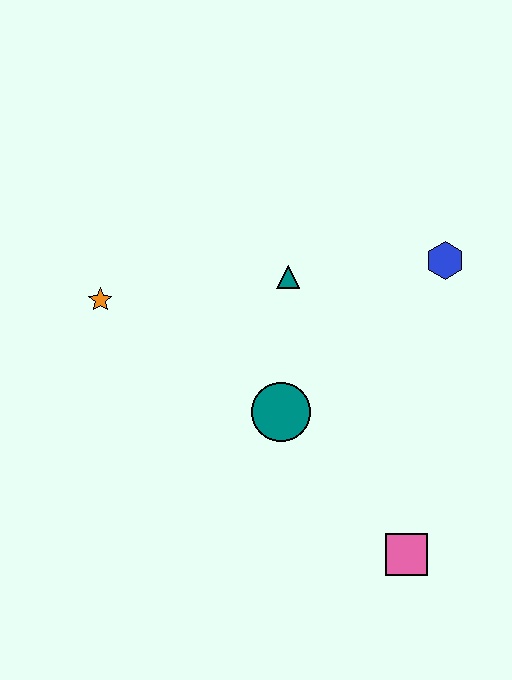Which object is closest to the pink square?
The teal circle is closest to the pink square.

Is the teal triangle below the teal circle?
No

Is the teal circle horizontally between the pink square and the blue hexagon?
No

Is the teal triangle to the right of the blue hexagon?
No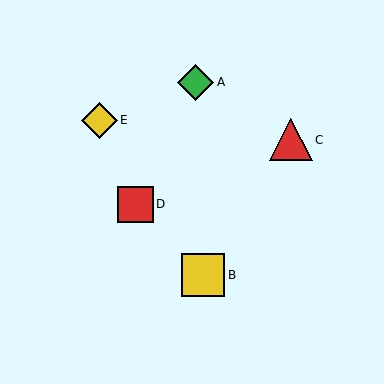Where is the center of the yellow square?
The center of the yellow square is at (203, 275).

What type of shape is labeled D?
Shape D is a red square.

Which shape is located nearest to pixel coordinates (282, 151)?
The red triangle (labeled C) at (291, 140) is nearest to that location.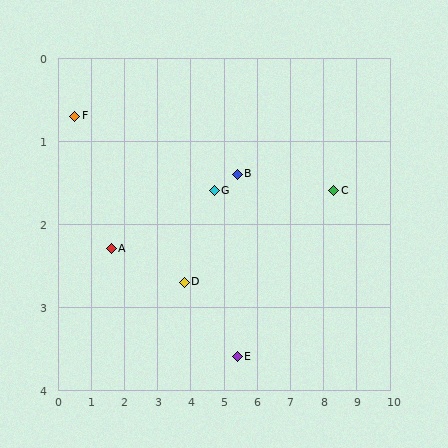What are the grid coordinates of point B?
Point B is at approximately (5.4, 1.4).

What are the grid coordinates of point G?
Point G is at approximately (4.7, 1.6).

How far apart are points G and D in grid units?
Points G and D are about 1.4 grid units apart.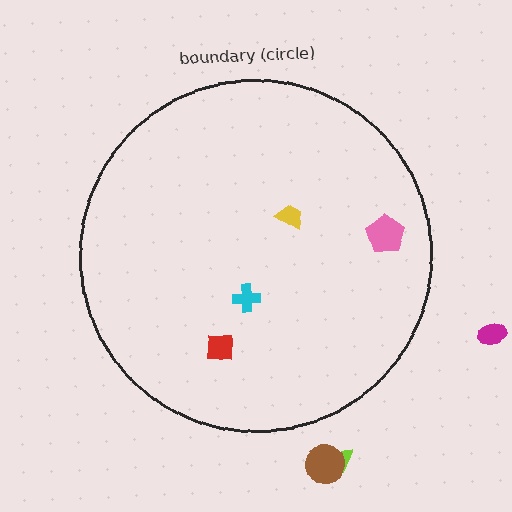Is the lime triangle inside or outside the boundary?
Outside.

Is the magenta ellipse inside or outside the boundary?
Outside.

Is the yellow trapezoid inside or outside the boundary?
Inside.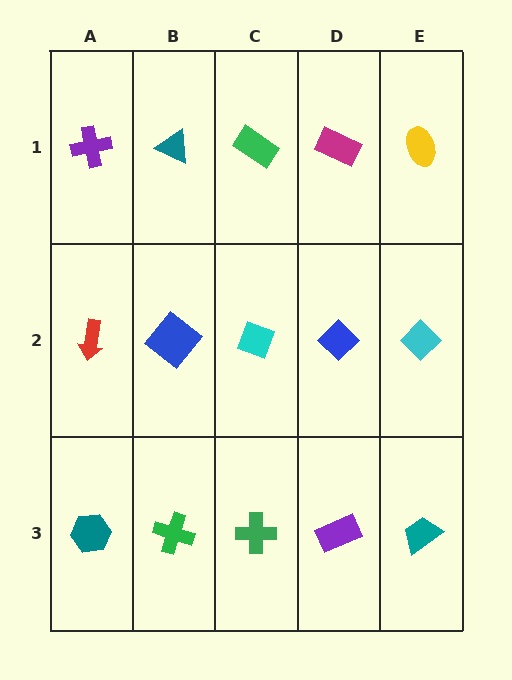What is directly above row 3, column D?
A blue diamond.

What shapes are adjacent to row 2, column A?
A purple cross (row 1, column A), a teal hexagon (row 3, column A), a blue diamond (row 2, column B).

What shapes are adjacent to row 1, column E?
A cyan diamond (row 2, column E), a magenta rectangle (row 1, column D).